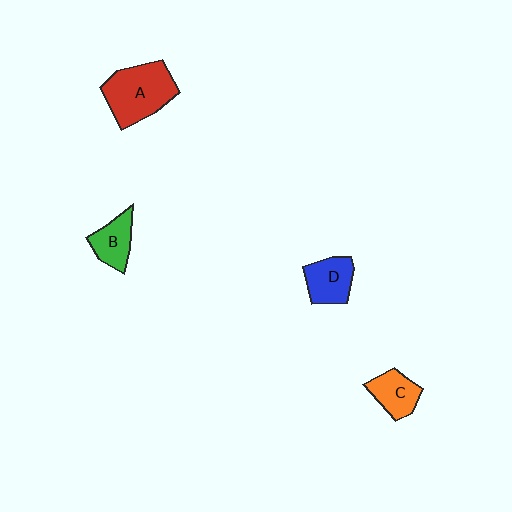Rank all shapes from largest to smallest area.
From largest to smallest: A (red), D (blue), B (green), C (orange).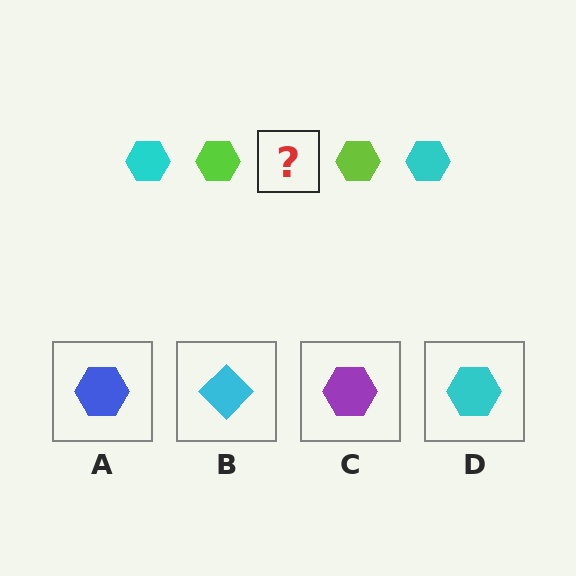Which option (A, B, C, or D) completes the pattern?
D.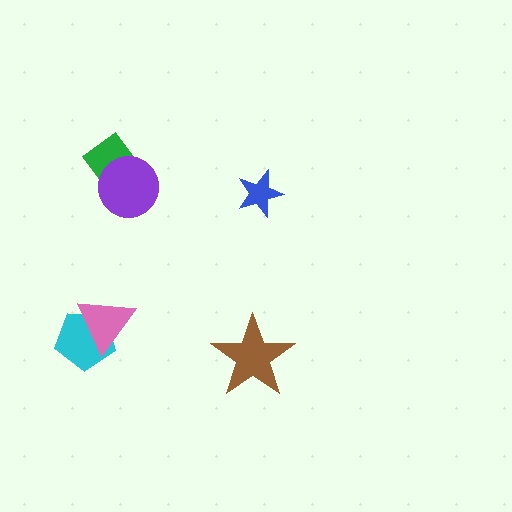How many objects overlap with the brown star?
0 objects overlap with the brown star.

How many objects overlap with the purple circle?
1 object overlaps with the purple circle.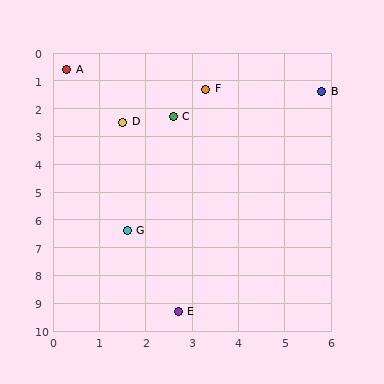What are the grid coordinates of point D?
Point D is at approximately (1.5, 2.5).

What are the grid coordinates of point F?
Point F is at approximately (3.3, 1.3).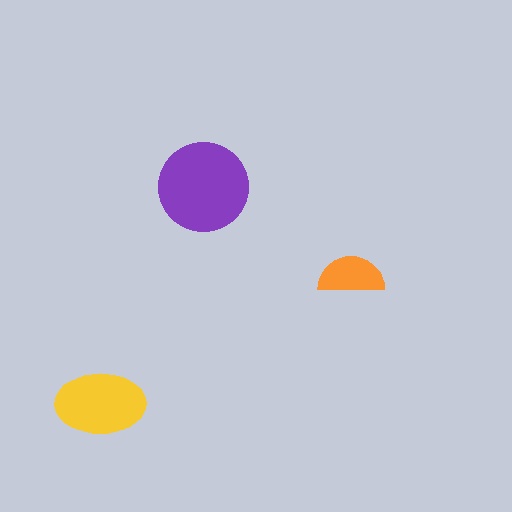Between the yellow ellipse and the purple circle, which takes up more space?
The purple circle.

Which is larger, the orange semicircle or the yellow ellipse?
The yellow ellipse.